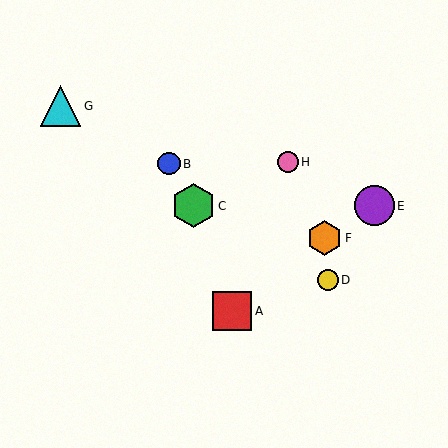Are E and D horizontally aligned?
No, E is at y≈206 and D is at y≈280.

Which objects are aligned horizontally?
Objects C, E are aligned horizontally.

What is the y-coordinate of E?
Object E is at y≈206.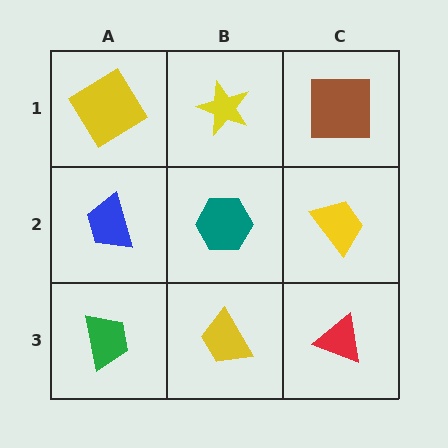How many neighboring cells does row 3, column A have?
2.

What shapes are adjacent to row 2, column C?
A brown square (row 1, column C), a red triangle (row 3, column C), a teal hexagon (row 2, column B).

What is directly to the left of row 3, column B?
A green trapezoid.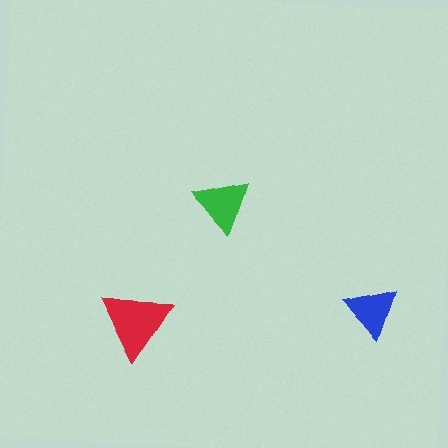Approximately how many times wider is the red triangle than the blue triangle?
About 1.5 times wider.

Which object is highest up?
The green triangle is topmost.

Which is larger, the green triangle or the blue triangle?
The green one.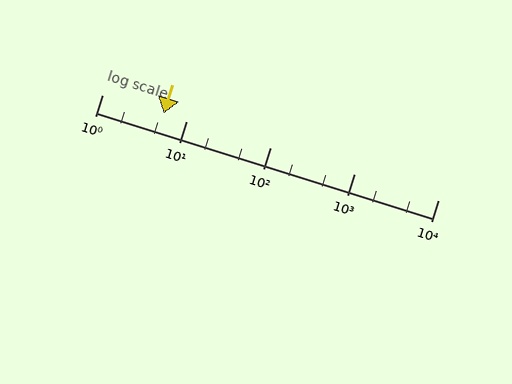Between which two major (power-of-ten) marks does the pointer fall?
The pointer is between 1 and 10.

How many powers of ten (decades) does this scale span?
The scale spans 4 decades, from 1 to 10000.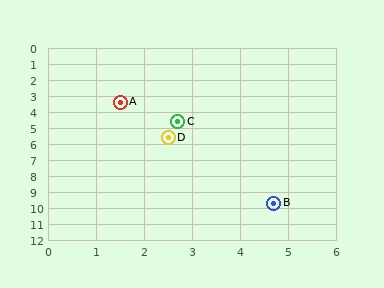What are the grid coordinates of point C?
Point C is at approximately (2.7, 4.6).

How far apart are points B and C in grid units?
Points B and C are about 5.5 grid units apart.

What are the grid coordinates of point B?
Point B is at approximately (4.7, 9.7).